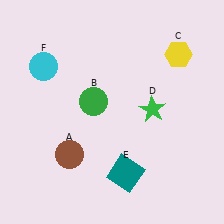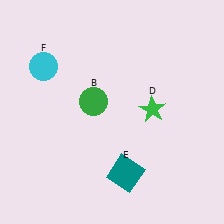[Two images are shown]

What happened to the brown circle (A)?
The brown circle (A) was removed in Image 2. It was in the bottom-left area of Image 1.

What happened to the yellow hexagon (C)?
The yellow hexagon (C) was removed in Image 2. It was in the top-right area of Image 1.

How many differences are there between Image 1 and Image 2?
There are 2 differences between the two images.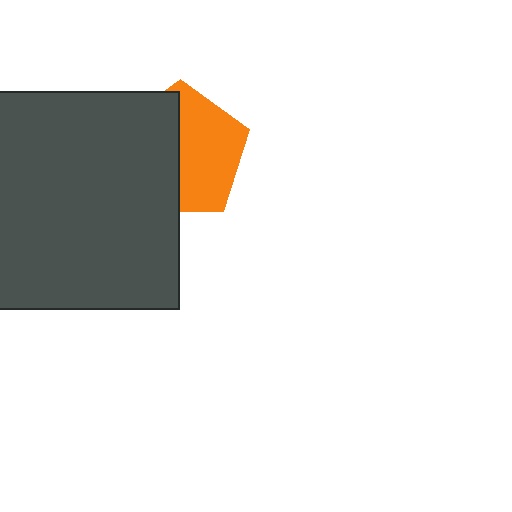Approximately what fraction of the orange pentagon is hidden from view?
Roughly 48% of the orange pentagon is hidden behind the dark gray square.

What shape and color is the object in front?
The object in front is a dark gray square.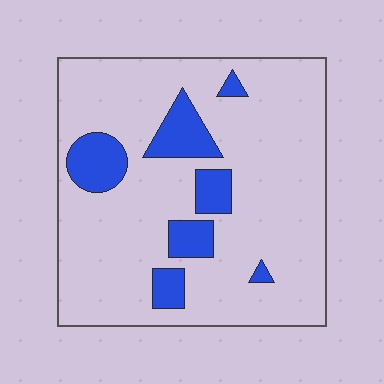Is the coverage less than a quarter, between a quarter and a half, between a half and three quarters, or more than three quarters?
Less than a quarter.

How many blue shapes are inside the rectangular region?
7.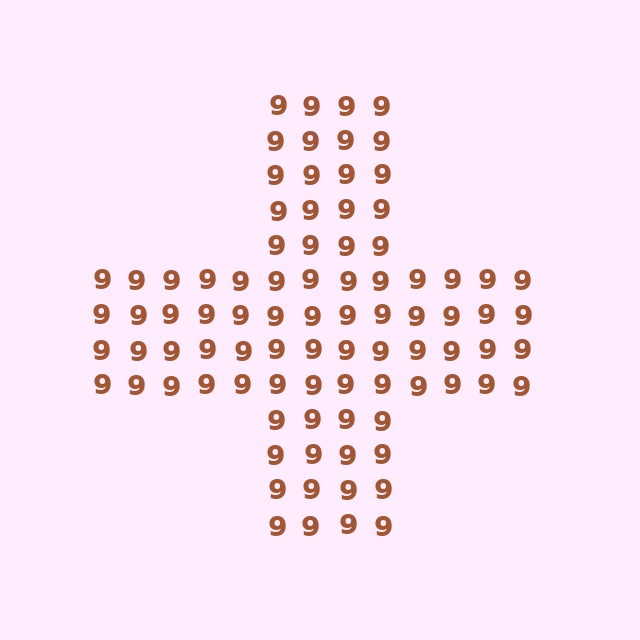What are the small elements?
The small elements are digit 9's.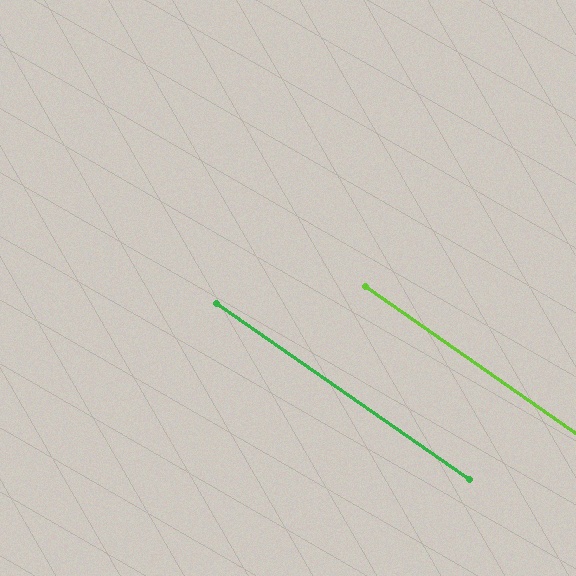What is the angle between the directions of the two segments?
Approximately 0 degrees.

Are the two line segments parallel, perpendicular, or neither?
Parallel — their directions differ by only 0.1°.